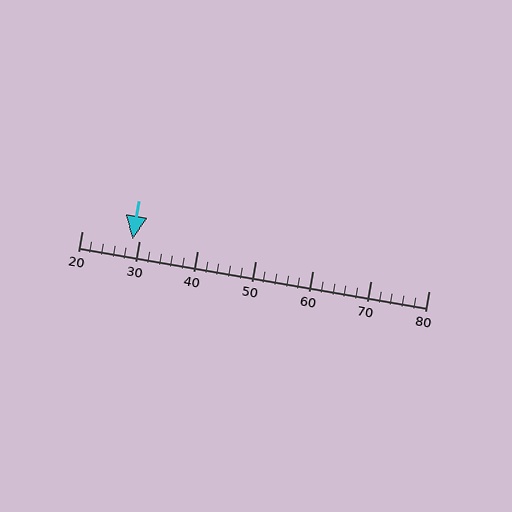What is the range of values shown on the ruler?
The ruler shows values from 20 to 80.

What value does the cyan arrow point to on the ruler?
The cyan arrow points to approximately 29.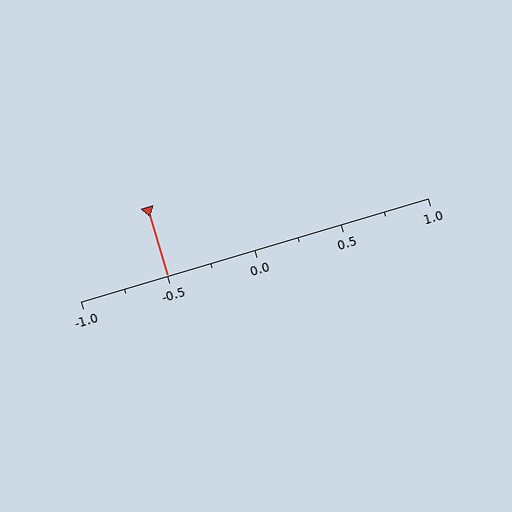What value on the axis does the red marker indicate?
The marker indicates approximately -0.5.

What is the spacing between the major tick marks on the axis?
The major ticks are spaced 0.5 apart.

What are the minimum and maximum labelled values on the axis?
The axis runs from -1.0 to 1.0.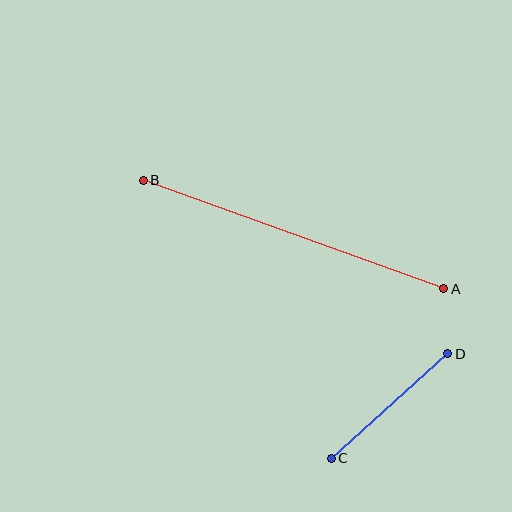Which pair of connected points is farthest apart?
Points A and B are farthest apart.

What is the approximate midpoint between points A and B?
The midpoint is at approximately (294, 235) pixels.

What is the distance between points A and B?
The distance is approximately 320 pixels.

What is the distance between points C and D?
The distance is approximately 156 pixels.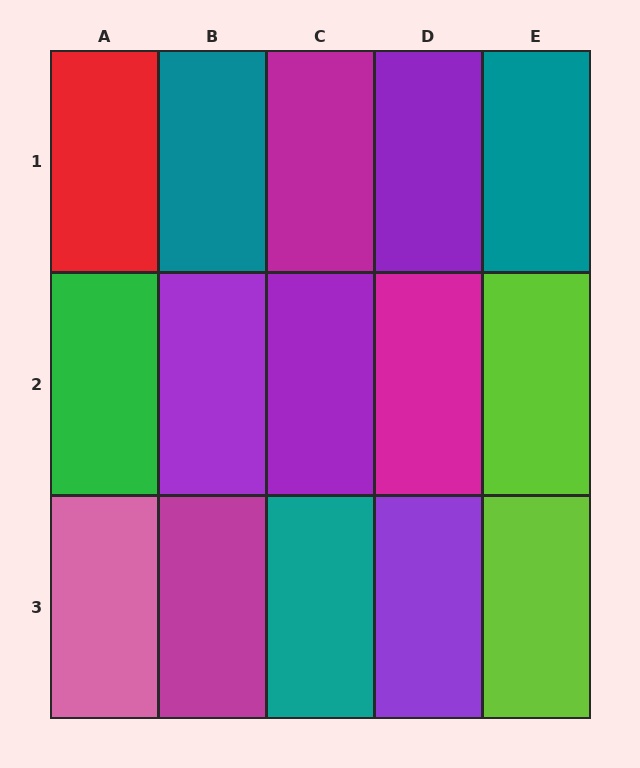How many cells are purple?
4 cells are purple.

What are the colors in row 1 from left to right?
Red, teal, magenta, purple, teal.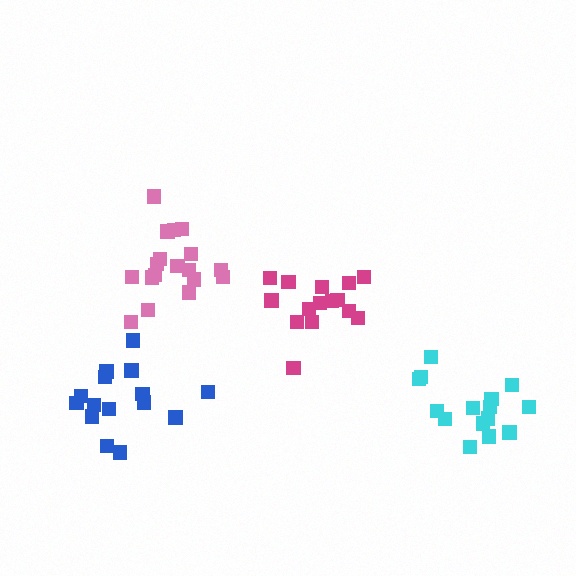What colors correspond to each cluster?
The clusters are colored: cyan, pink, magenta, blue.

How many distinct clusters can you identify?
There are 4 distinct clusters.